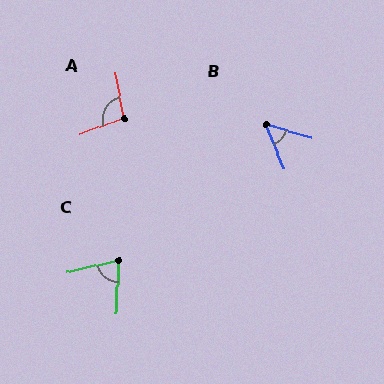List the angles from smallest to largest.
B (51°), C (75°), A (100°).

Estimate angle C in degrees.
Approximately 75 degrees.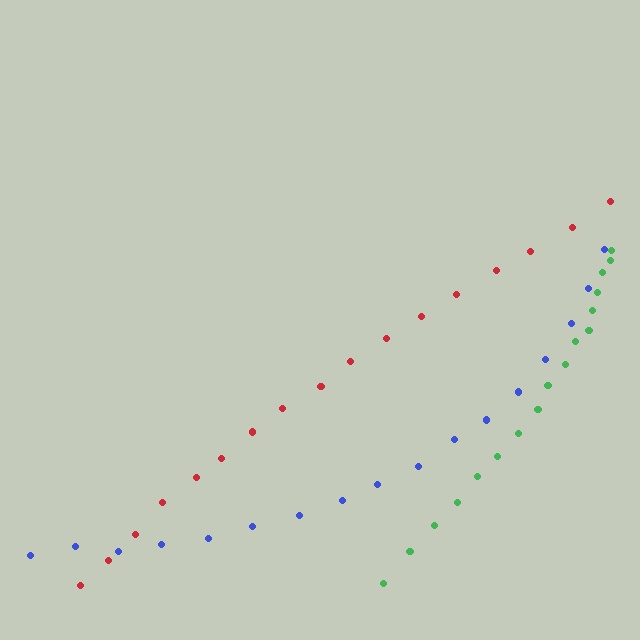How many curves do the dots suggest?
There are 3 distinct paths.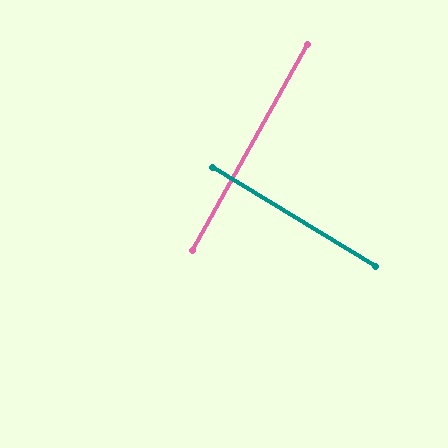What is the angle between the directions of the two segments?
Approximately 88 degrees.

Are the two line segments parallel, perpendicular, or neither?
Perpendicular — they meet at approximately 88°.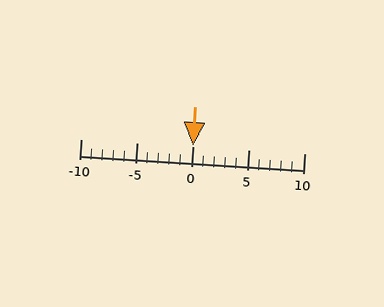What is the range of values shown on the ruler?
The ruler shows values from -10 to 10.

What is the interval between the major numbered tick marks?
The major tick marks are spaced 5 units apart.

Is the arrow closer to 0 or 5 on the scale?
The arrow is closer to 0.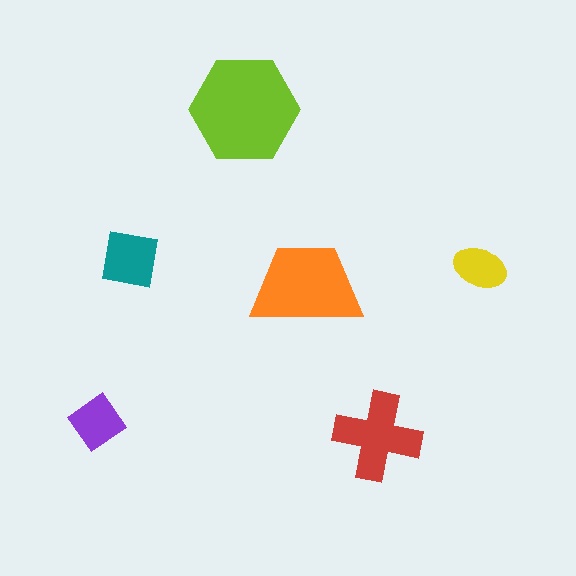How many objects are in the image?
There are 6 objects in the image.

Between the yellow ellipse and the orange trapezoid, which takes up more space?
The orange trapezoid.